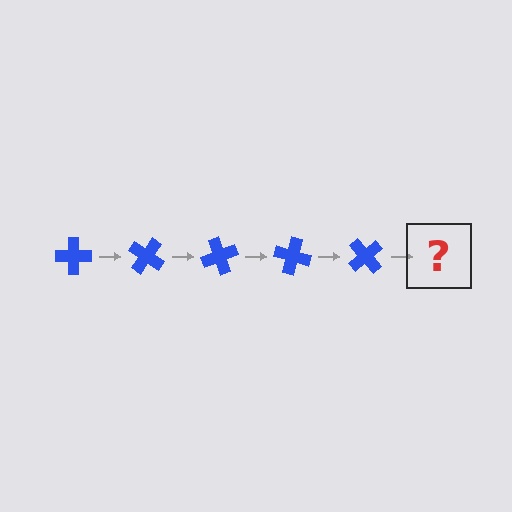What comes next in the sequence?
The next element should be a blue cross rotated 175 degrees.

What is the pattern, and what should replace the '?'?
The pattern is that the cross rotates 35 degrees each step. The '?' should be a blue cross rotated 175 degrees.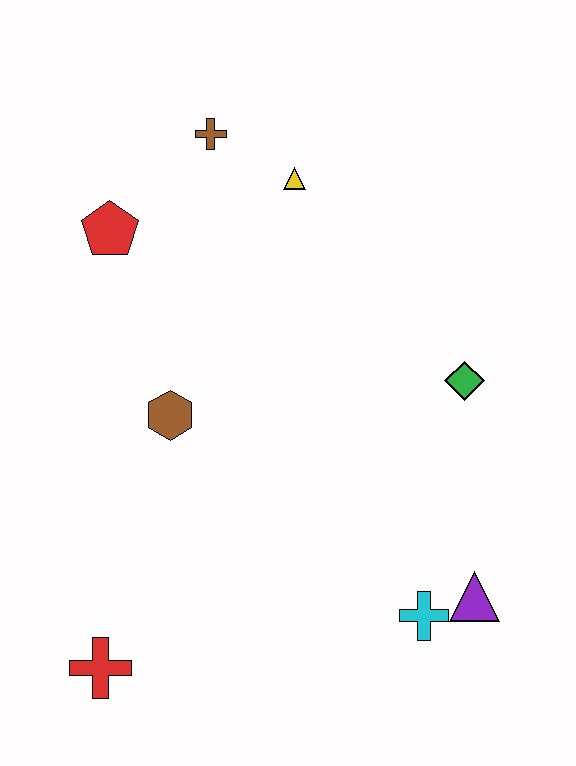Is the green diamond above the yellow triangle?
No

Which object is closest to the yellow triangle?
The brown cross is closest to the yellow triangle.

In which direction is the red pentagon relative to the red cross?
The red pentagon is above the red cross.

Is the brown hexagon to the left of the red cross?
No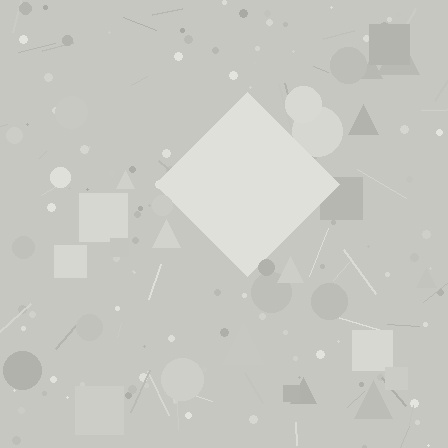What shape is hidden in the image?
A diamond is hidden in the image.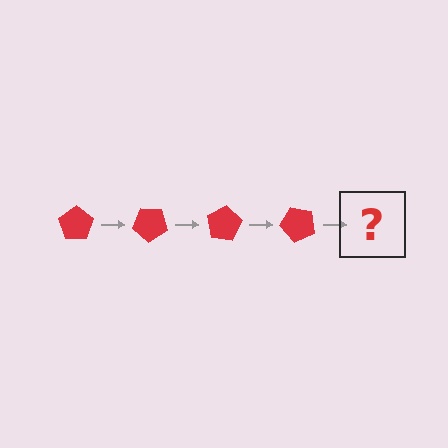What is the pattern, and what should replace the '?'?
The pattern is that the pentagon rotates 40 degrees each step. The '?' should be a red pentagon rotated 160 degrees.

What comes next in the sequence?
The next element should be a red pentagon rotated 160 degrees.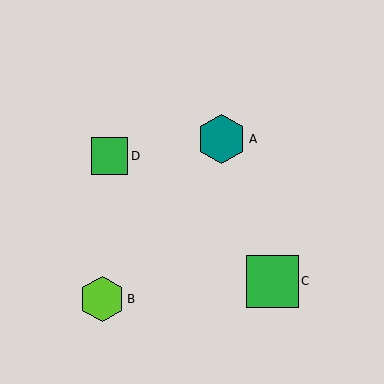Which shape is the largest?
The green square (labeled C) is the largest.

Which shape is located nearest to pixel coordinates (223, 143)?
The teal hexagon (labeled A) at (222, 139) is nearest to that location.